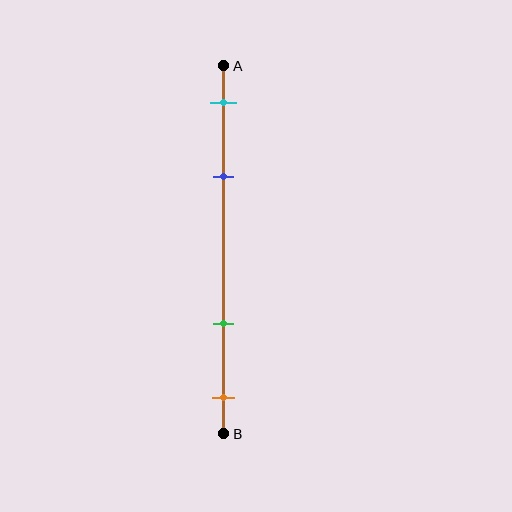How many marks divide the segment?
There are 4 marks dividing the segment.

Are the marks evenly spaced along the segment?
No, the marks are not evenly spaced.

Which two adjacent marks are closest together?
The cyan and blue marks are the closest adjacent pair.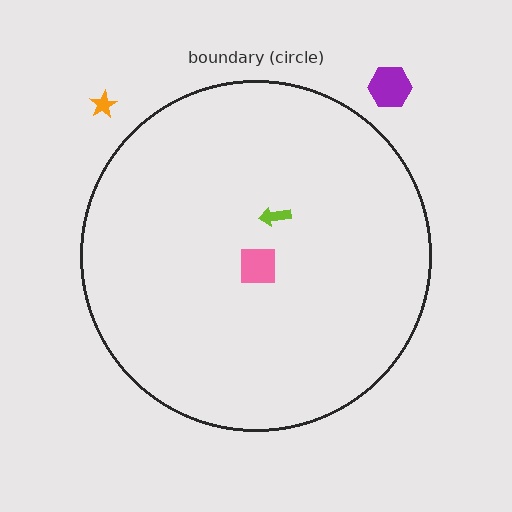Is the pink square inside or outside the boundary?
Inside.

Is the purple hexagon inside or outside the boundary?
Outside.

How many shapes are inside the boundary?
2 inside, 2 outside.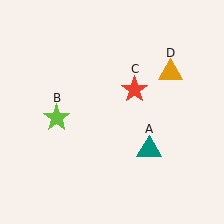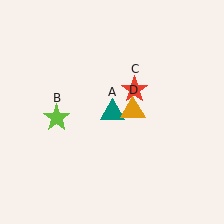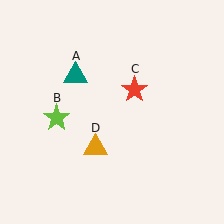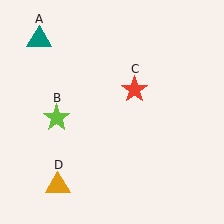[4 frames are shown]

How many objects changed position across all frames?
2 objects changed position: teal triangle (object A), orange triangle (object D).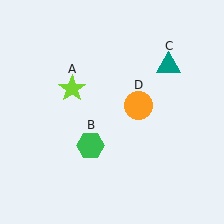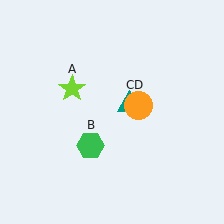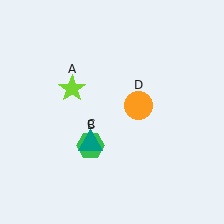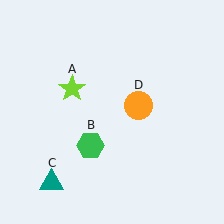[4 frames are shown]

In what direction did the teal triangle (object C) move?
The teal triangle (object C) moved down and to the left.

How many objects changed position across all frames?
1 object changed position: teal triangle (object C).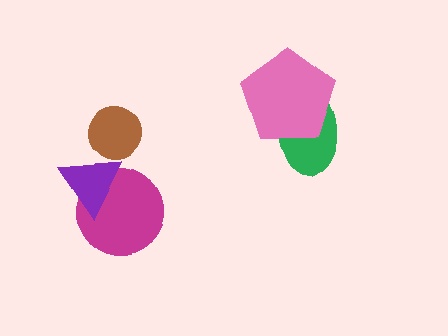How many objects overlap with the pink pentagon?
1 object overlaps with the pink pentagon.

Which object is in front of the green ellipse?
The pink pentagon is in front of the green ellipse.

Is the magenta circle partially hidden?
Yes, it is partially covered by another shape.